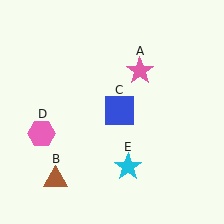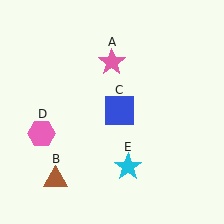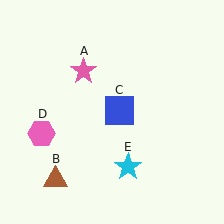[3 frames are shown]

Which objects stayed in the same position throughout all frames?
Brown triangle (object B) and blue square (object C) and pink hexagon (object D) and cyan star (object E) remained stationary.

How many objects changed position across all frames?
1 object changed position: pink star (object A).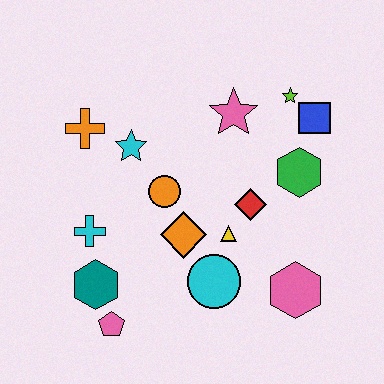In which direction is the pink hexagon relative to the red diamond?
The pink hexagon is below the red diamond.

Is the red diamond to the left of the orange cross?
No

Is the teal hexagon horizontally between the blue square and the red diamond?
No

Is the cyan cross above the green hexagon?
No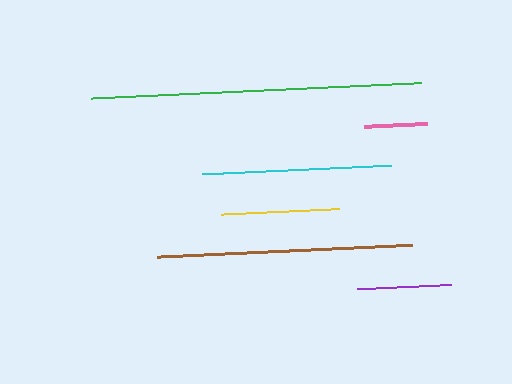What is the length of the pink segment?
The pink segment is approximately 63 pixels long.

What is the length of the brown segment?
The brown segment is approximately 256 pixels long.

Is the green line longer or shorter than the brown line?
The green line is longer than the brown line.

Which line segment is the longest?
The green line is the longest at approximately 330 pixels.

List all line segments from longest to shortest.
From longest to shortest: green, brown, cyan, yellow, purple, pink.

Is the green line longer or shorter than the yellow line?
The green line is longer than the yellow line.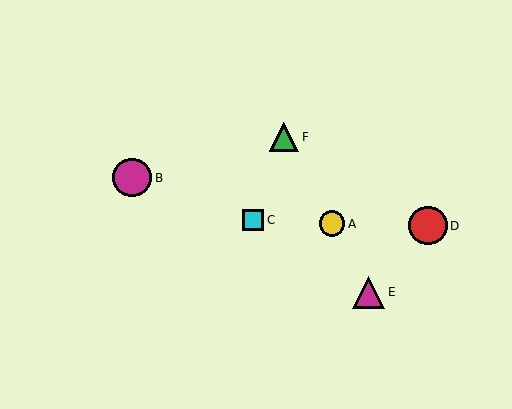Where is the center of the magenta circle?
The center of the magenta circle is at (132, 178).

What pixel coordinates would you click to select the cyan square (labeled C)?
Click at (253, 220) to select the cyan square C.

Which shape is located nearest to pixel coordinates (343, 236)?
The yellow circle (labeled A) at (332, 224) is nearest to that location.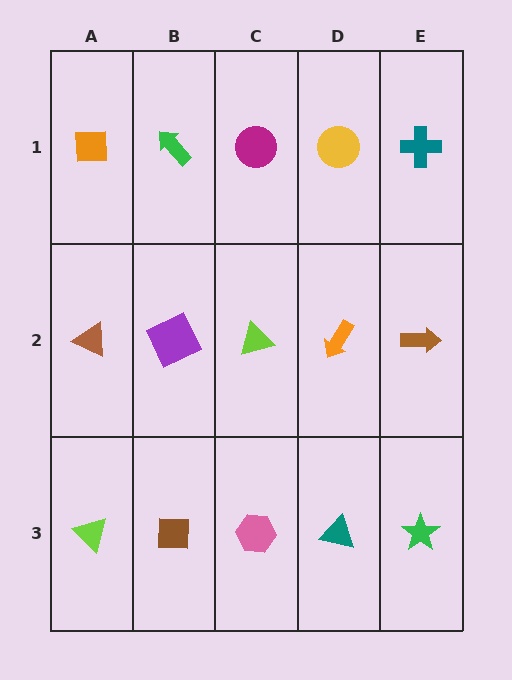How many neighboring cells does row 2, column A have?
3.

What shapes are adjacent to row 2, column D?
A yellow circle (row 1, column D), a teal triangle (row 3, column D), a lime triangle (row 2, column C), a brown arrow (row 2, column E).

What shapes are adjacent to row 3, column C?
A lime triangle (row 2, column C), a brown square (row 3, column B), a teal triangle (row 3, column D).